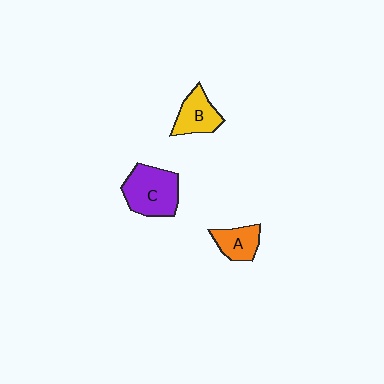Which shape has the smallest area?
Shape A (orange).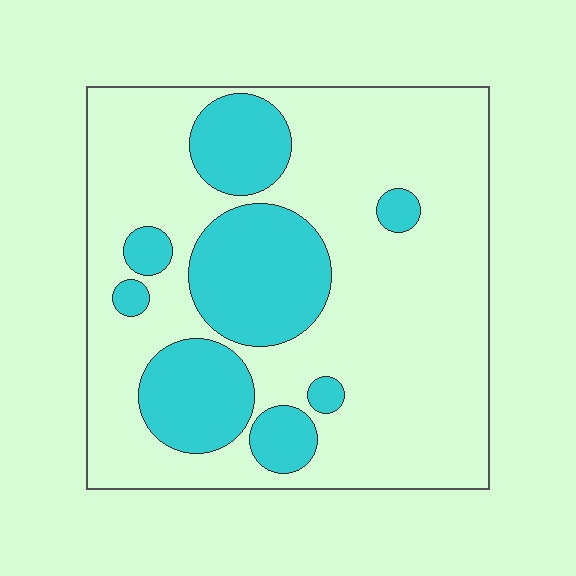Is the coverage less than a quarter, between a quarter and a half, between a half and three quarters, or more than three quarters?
Between a quarter and a half.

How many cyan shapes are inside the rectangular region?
8.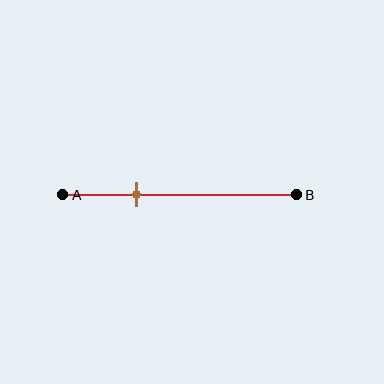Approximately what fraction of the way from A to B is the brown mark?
The brown mark is approximately 30% of the way from A to B.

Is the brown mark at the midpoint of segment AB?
No, the mark is at about 30% from A, not at the 50% midpoint.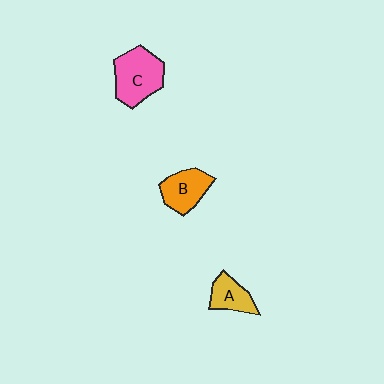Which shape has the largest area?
Shape C (pink).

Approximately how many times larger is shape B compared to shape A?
Approximately 1.3 times.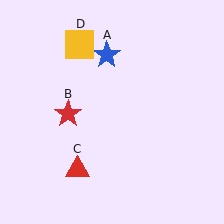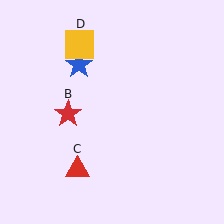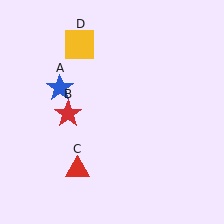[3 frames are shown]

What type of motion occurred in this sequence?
The blue star (object A) rotated counterclockwise around the center of the scene.